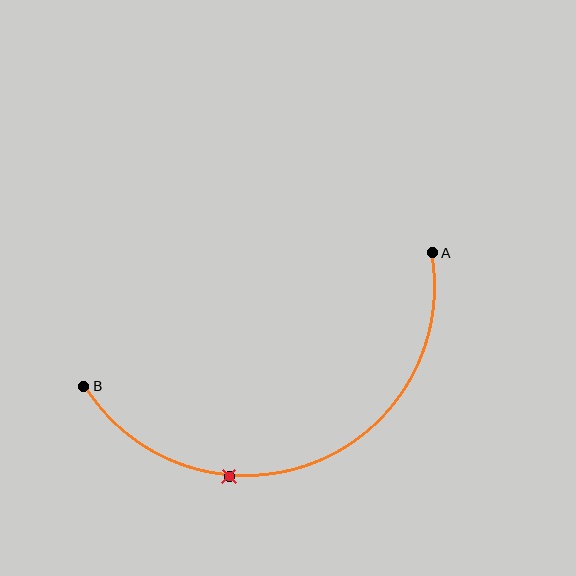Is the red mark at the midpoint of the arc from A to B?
No. The red mark lies on the arc but is closer to endpoint B. The arc midpoint would be at the point on the curve equidistant along the arc from both A and B.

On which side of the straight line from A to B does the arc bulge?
The arc bulges below the straight line connecting A and B.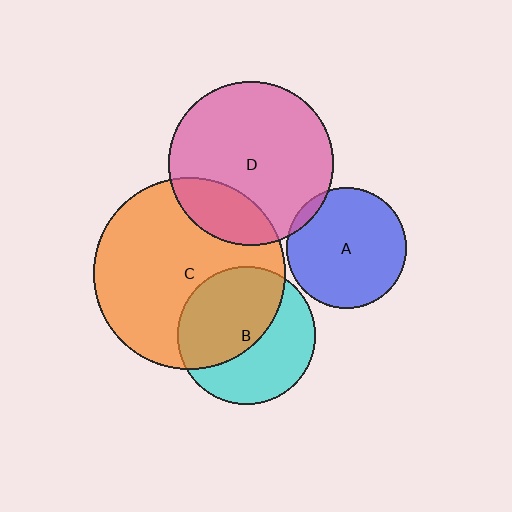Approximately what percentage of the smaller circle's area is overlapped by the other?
Approximately 50%.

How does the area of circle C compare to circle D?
Approximately 1.4 times.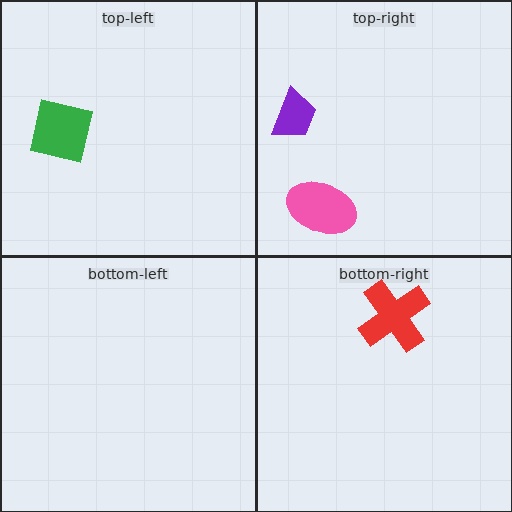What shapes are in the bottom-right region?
The red cross.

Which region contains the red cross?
The bottom-right region.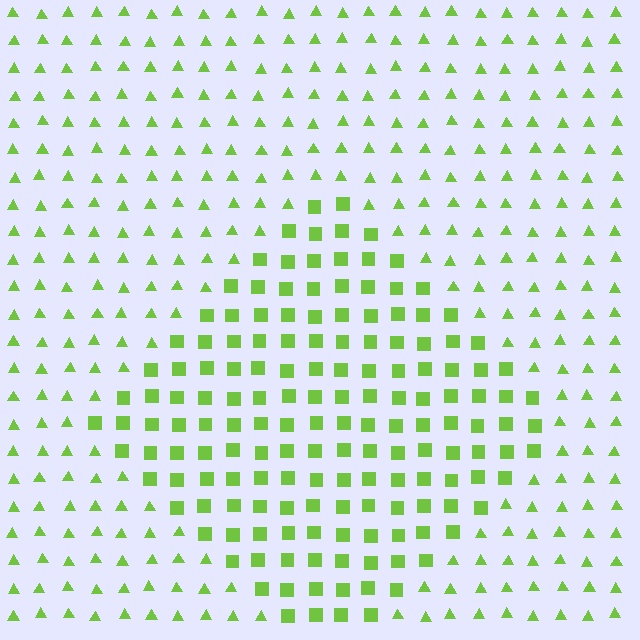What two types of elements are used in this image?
The image uses squares inside the diamond region and triangles outside it.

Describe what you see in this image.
The image is filled with small lime elements arranged in a uniform grid. A diamond-shaped region contains squares, while the surrounding area contains triangles. The boundary is defined purely by the change in element shape.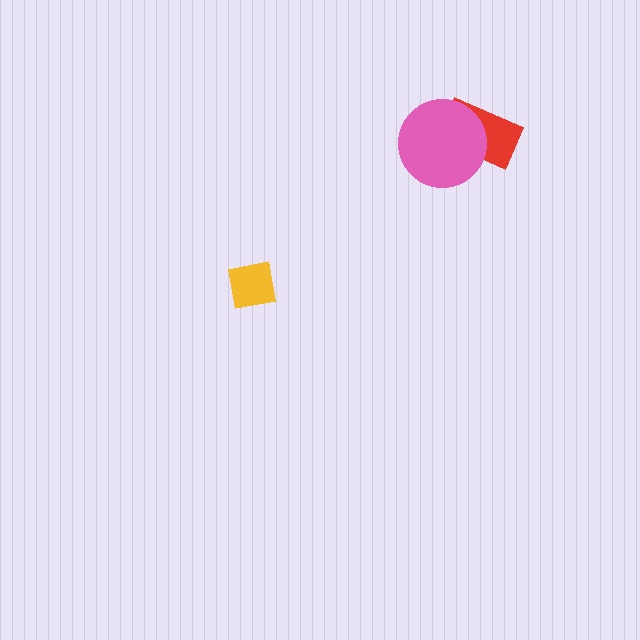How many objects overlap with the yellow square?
0 objects overlap with the yellow square.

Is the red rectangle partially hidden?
Yes, it is partially covered by another shape.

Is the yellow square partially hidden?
No, no other shape covers it.